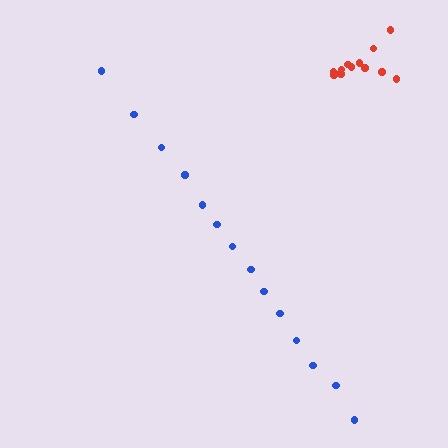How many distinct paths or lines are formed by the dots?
There are 2 distinct paths.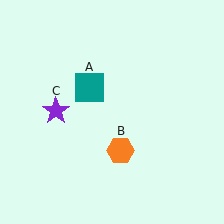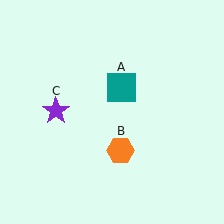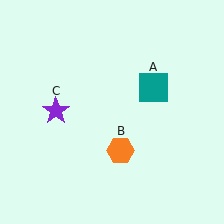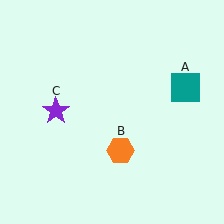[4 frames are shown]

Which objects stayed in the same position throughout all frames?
Orange hexagon (object B) and purple star (object C) remained stationary.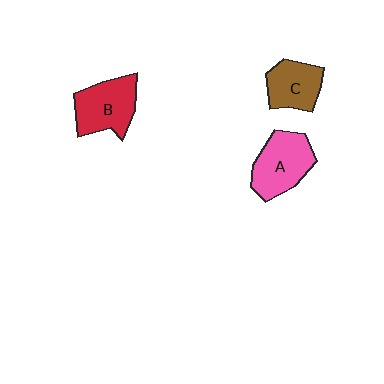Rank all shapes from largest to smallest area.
From largest to smallest: A (pink), B (red), C (brown).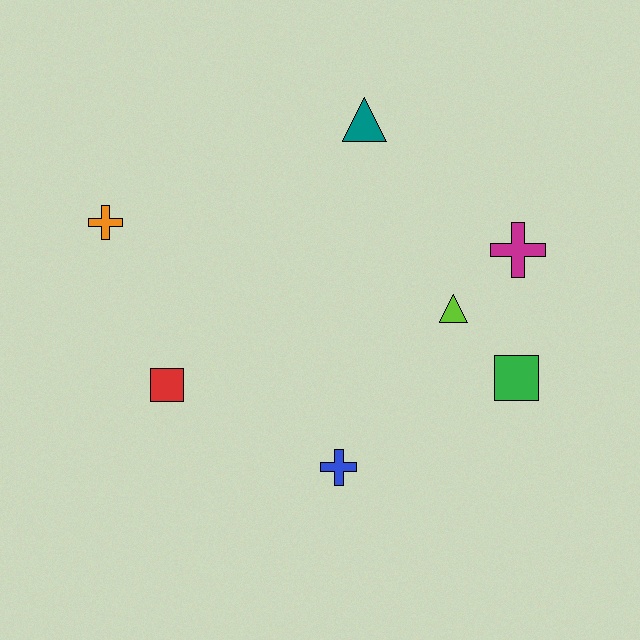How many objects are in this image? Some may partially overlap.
There are 7 objects.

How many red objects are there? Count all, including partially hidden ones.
There is 1 red object.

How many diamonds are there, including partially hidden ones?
There are no diamonds.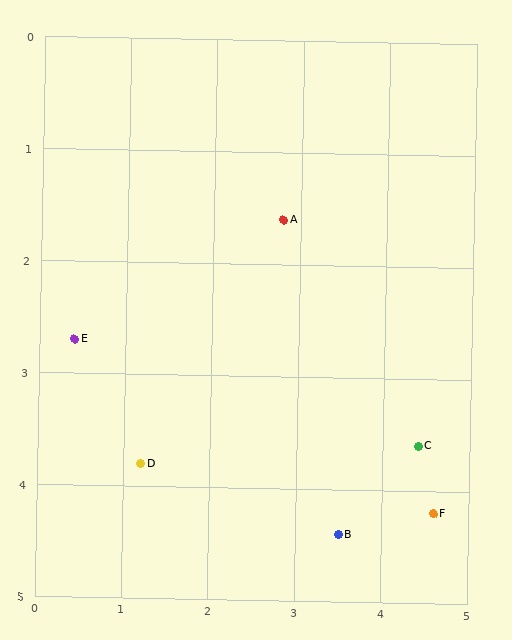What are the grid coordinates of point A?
Point A is at approximately (2.8, 1.6).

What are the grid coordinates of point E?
Point E is at approximately (0.4, 2.7).